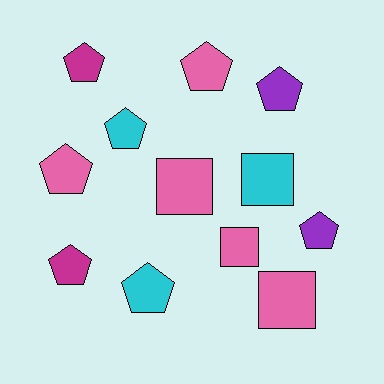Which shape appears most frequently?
Pentagon, with 8 objects.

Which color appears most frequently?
Pink, with 5 objects.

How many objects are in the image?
There are 12 objects.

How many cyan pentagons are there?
There are 2 cyan pentagons.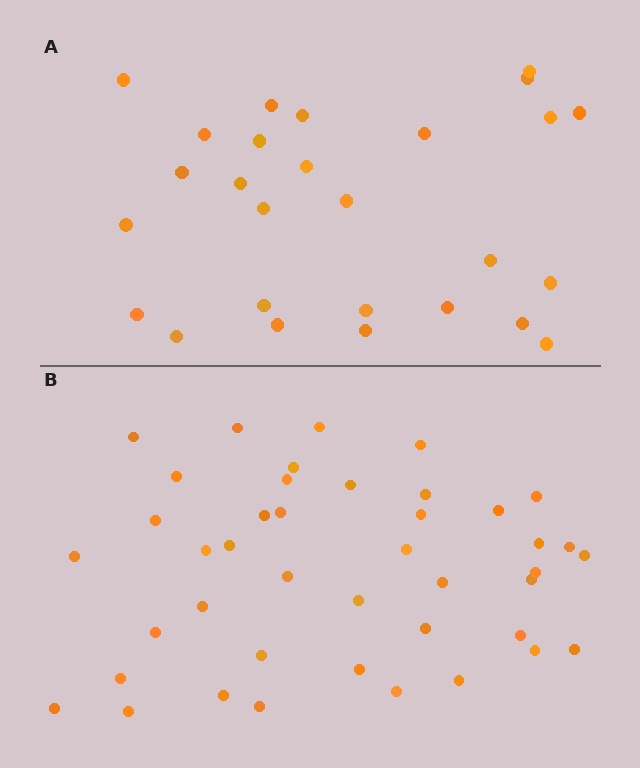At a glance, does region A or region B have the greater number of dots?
Region B (the bottom region) has more dots.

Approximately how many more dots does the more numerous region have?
Region B has approximately 15 more dots than region A.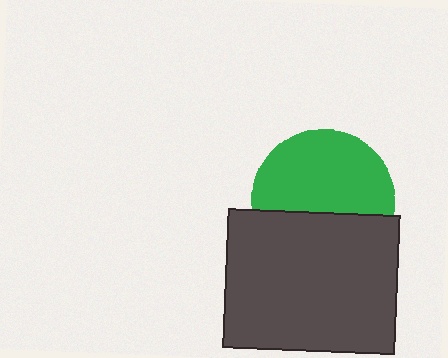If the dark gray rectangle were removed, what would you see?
You would see the complete green circle.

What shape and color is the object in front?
The object in front is a dark gray rectangle.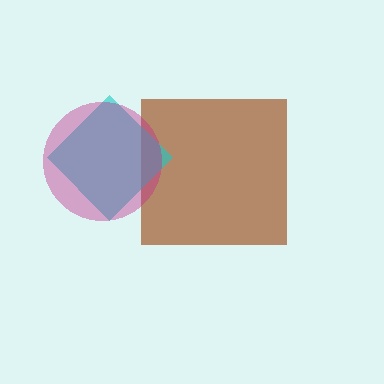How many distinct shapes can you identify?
There are 3 distinct shapes: a brown square, a cyan diamond, a magenta circle.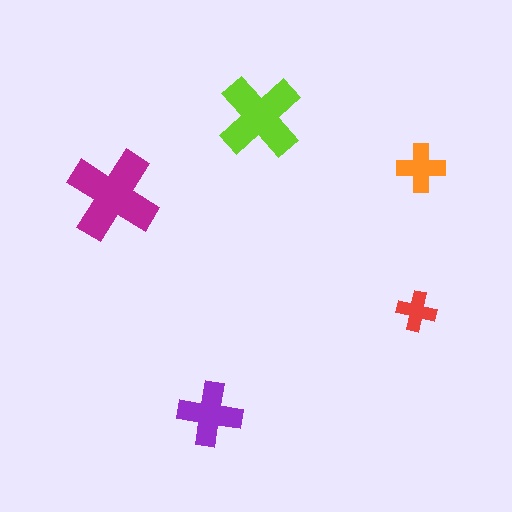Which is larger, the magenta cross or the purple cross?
The magenta one.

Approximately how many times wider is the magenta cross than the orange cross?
About 2 times wider.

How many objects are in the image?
There are 5 objects in the image.